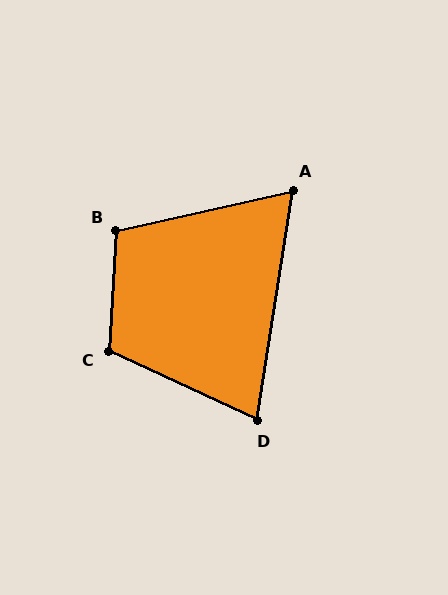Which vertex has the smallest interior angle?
A, at approximately 68 degrees.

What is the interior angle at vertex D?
Approximately 74 degrees (acute).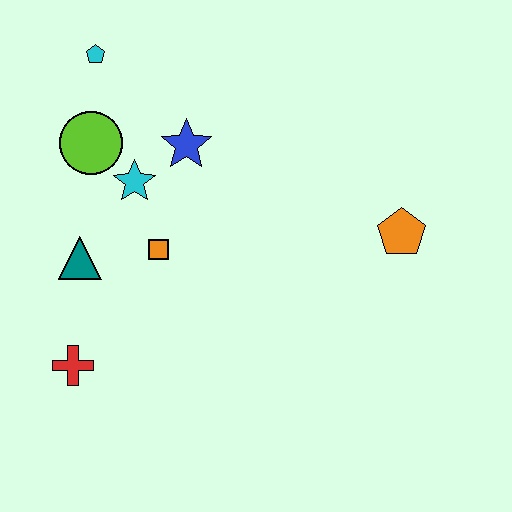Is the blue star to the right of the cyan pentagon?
Yes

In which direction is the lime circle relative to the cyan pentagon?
The lime circle is below the cyan pentagon.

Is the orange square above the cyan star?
No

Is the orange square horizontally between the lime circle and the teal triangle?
No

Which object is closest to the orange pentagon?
The blue star is closest to the orange pentagon.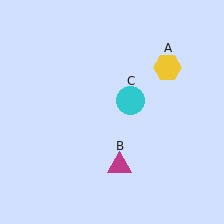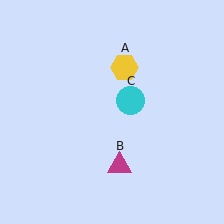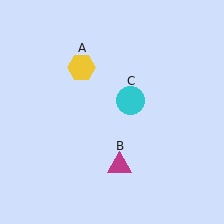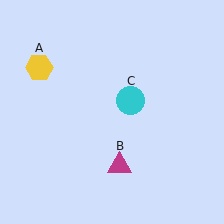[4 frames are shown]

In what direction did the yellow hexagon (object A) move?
The yellow hexagon (object A) moved left.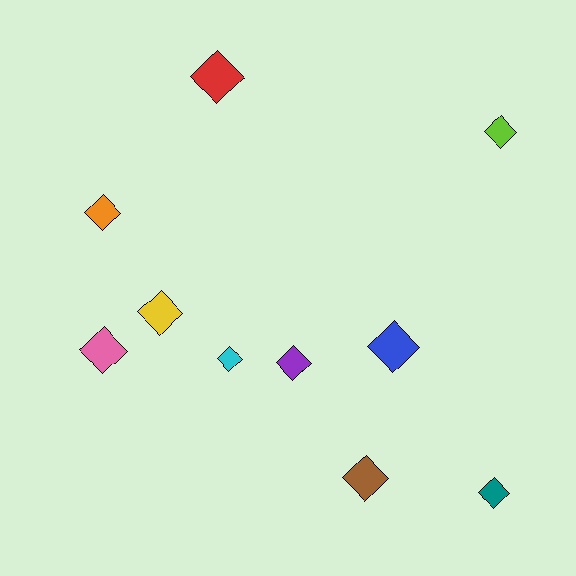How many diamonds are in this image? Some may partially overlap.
There are 10 diamonds.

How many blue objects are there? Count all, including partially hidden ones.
There is 1 blue object.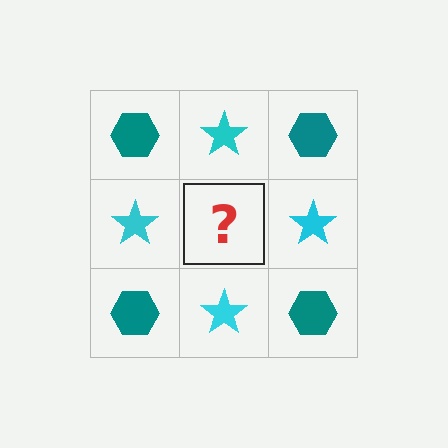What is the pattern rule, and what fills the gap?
The rule is that it alternates teal hexagon and cyan star in a checkerboard pattern. The gap should be filled with a teal hexagon.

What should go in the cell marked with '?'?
The missing cell should contain a teal hexagon.